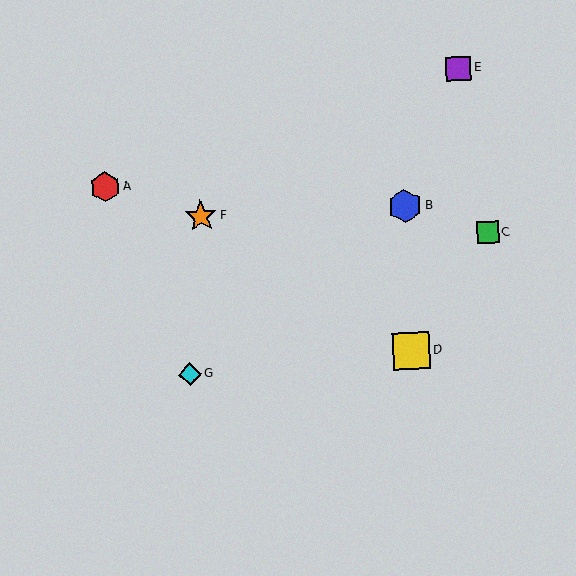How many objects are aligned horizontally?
2 objects (B, F) are aligned horizontally.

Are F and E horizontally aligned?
No, F is at y≈216 and E is at y≈69.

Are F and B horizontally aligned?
Yes, both are at y≈216.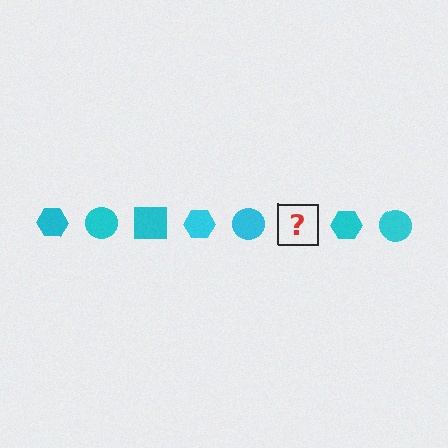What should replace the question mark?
The question mark should be replaced with a cyan square.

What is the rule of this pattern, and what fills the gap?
The rule is that the pattern cycles through hexagon, circle, square shapes in cyan. The gap should be filled with a cyan square.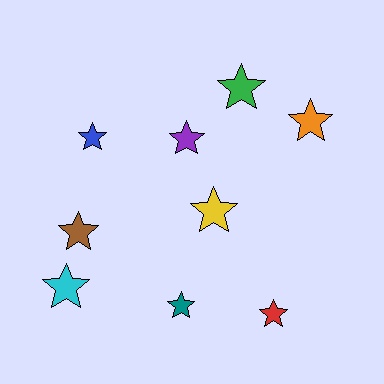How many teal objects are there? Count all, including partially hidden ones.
There is 1 teal object.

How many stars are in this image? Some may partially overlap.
There are 9 stars.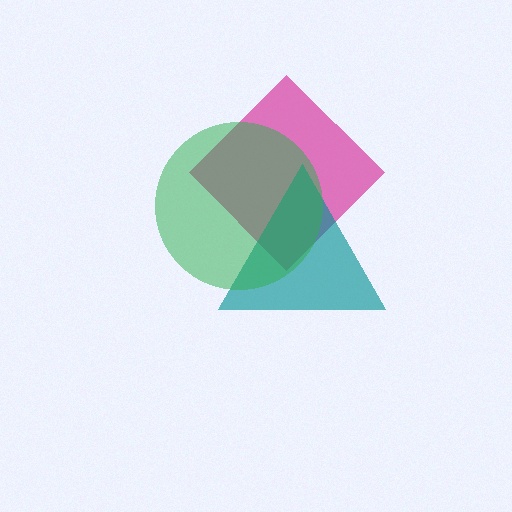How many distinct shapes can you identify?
There are 3 distinct shapes: a magenta diamond, a teal triangle, a green circle.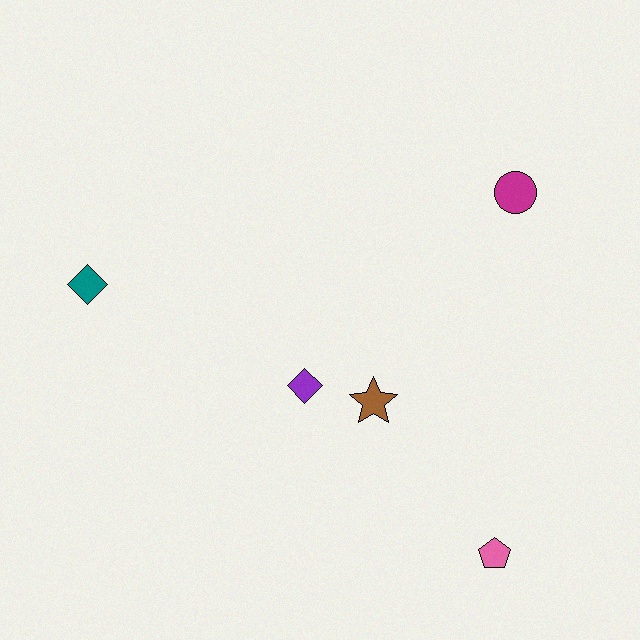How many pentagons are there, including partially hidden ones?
There is 1 pentagon.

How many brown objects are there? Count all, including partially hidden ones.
There is 1 brown object.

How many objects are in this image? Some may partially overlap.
There are 5 objects.